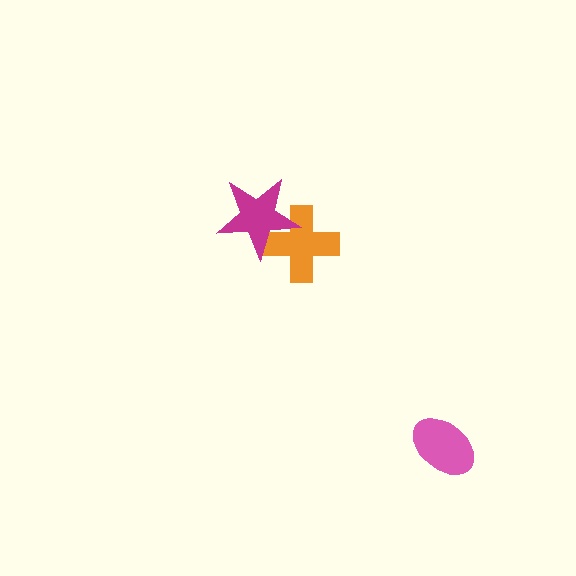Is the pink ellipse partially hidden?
No, no other shape covers it.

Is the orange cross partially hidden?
Yes, it is partially covered by another shape.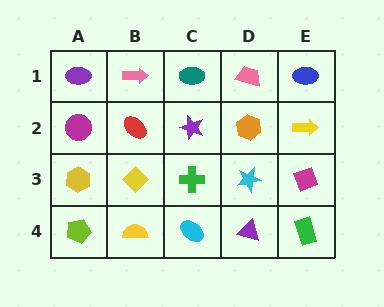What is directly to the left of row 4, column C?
A yellow semicircle.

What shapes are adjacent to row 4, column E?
A magenta diamond (row 3, column E), a purple triangle (row 4, column D).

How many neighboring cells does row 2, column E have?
3.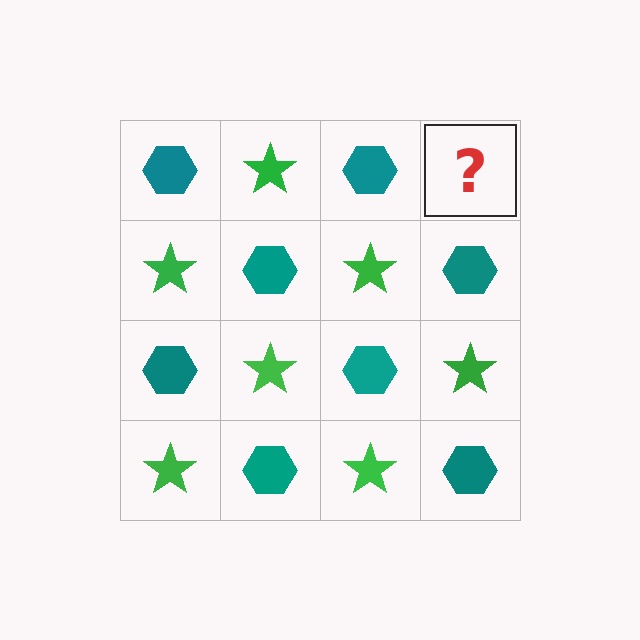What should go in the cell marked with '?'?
The missing cell should contain a green star.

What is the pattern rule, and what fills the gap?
The rule is that it alternates teal hexagon and green star in a checkerboard pattern. The gap should be filled with a green star.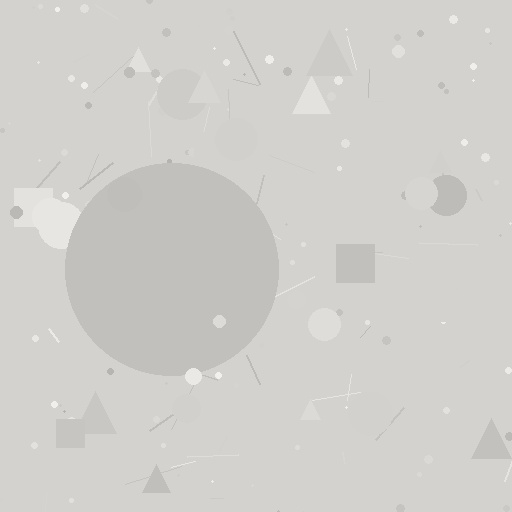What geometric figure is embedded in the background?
A circle is embedded in the background.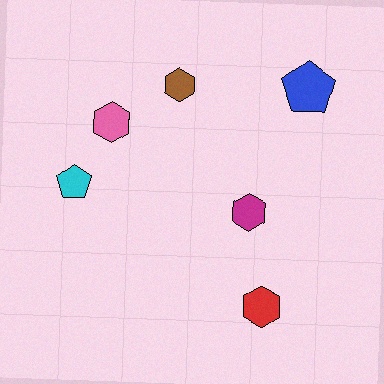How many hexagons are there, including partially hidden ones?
There are 4 hexagons.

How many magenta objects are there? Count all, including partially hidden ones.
There is 1 magenta object.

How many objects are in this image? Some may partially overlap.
There are 6 objects.